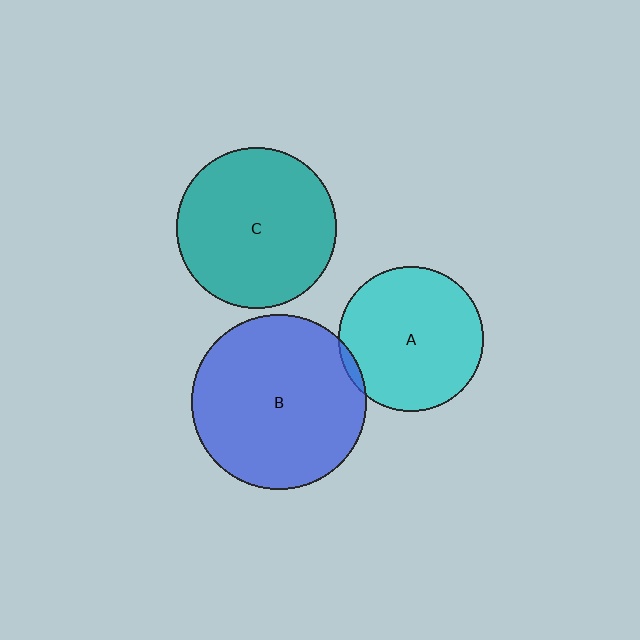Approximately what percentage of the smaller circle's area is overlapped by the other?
Approximately 5%.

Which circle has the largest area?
Circle B (blue).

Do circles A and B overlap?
Yes.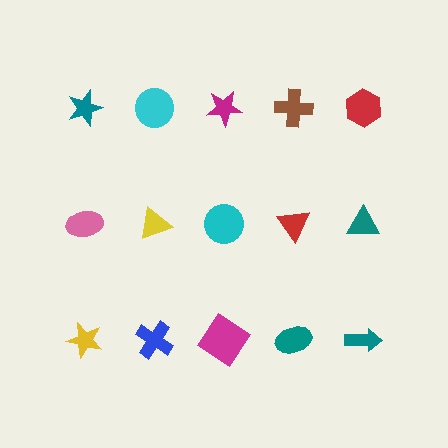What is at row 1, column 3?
A magenta star.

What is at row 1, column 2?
A cyan circle.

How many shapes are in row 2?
5 shapes.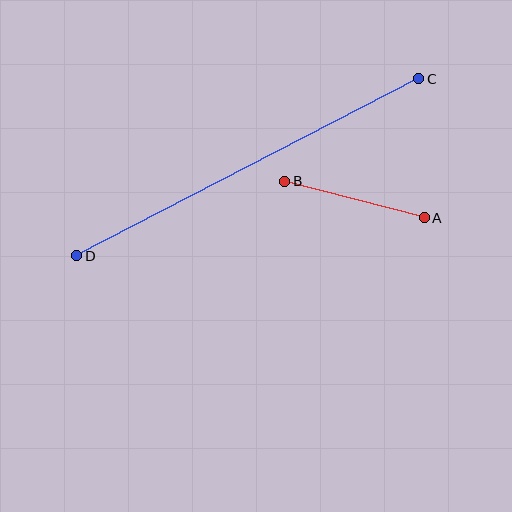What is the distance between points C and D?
The distance is approximately 385 pixels.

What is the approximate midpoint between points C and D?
The midpoint is at approximately (248, 167) pixels.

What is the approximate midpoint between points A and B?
The midpoint is at approximately (355, 200) pixels.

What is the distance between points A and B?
The distance is approximately 144 pixels.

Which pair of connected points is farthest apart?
Points C and D are farthest apart.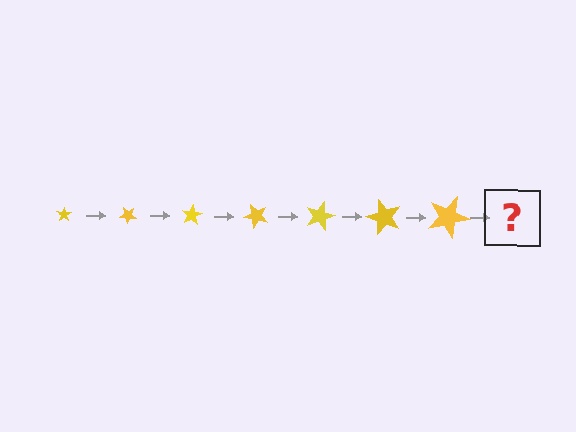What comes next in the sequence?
The next element should be a star, larger than the previous one and rotated 280 degrees from the start.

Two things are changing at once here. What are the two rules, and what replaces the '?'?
The two rules are that the star grows larger each step and it rotates 40 degrees each step. The '?' should be a star, larger than the previous one and rotated 280 degrees from the start.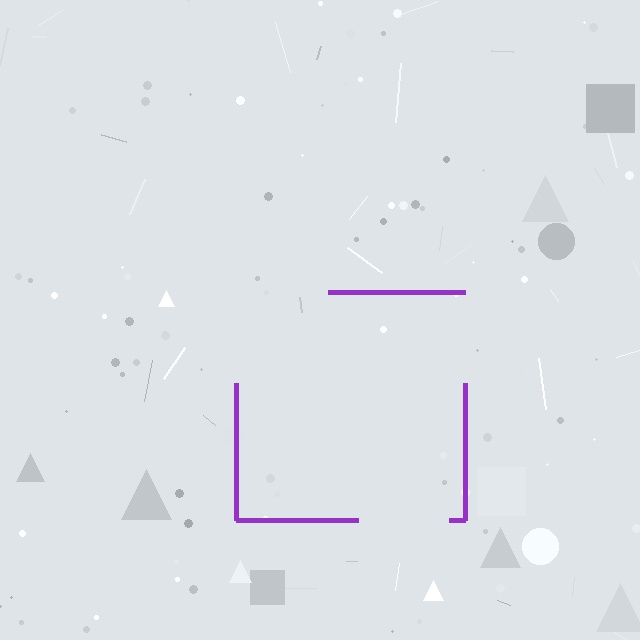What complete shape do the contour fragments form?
The contour fragments form a square.